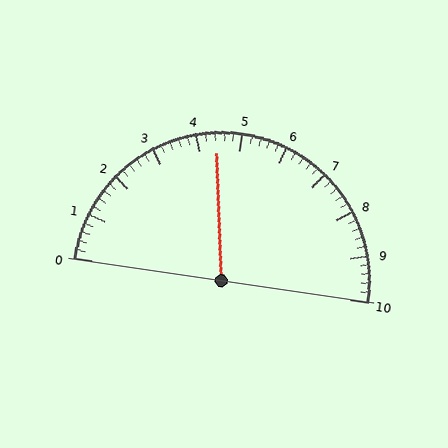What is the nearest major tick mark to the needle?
The nearest major tick mark is 4.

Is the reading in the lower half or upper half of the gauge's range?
The reading is in the lower half of the range (0 to 10).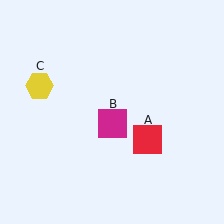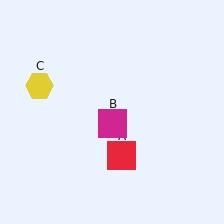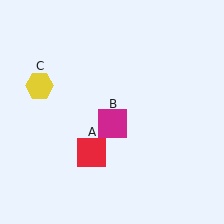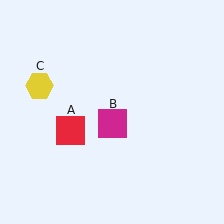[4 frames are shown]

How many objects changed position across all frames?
1 object changed position: red square (object A).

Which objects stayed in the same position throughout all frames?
Magenta square (object B) and yellow hexagon (object C) remained stationary.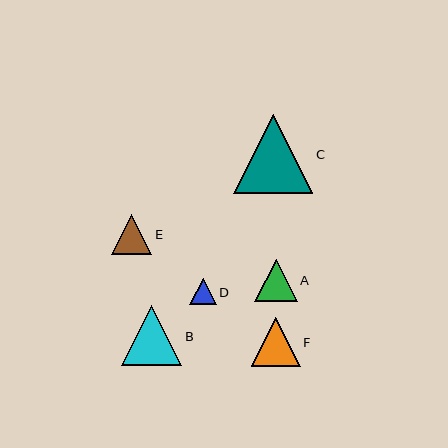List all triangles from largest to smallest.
From largest to smallest: C, B, F, A, E, D.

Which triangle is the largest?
Triangle C is the largest with a size of approximately 79 pixels.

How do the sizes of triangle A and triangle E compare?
Triangle A and triangle E are approximately the same size.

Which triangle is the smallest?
Triangle D is the smallest with a size of approximately 26 pixels.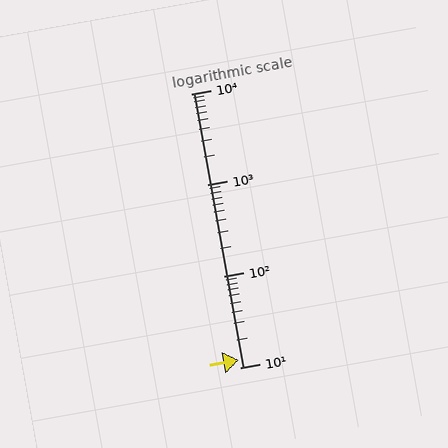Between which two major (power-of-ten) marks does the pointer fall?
The pointer is between 10 and 100.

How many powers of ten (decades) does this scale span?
The scale spans 3 decades, from 10 to 10000.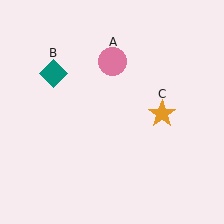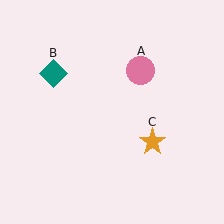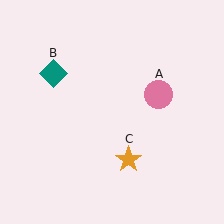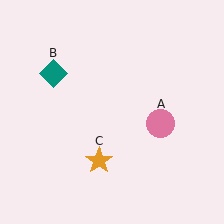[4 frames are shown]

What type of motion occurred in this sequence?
The pink circle (object A), orange star (object C) rotated clockwise around the center of the scene.